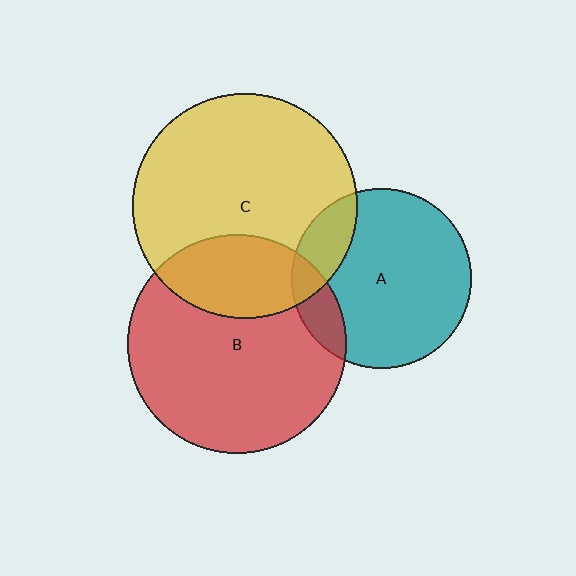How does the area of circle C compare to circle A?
Approximately 1.6 times.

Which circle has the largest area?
Circle C (yellow).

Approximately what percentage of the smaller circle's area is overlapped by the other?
Approximately 25%.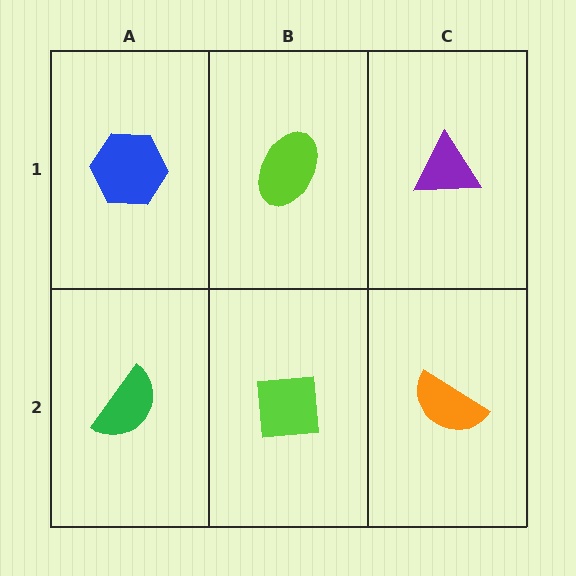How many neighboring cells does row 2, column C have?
2.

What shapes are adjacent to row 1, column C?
An orange semicircle (row 2, column C), a lime ellipse (row 1, column B).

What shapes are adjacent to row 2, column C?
A purple triangle (row 1, column C), a lime square (row 2, column B).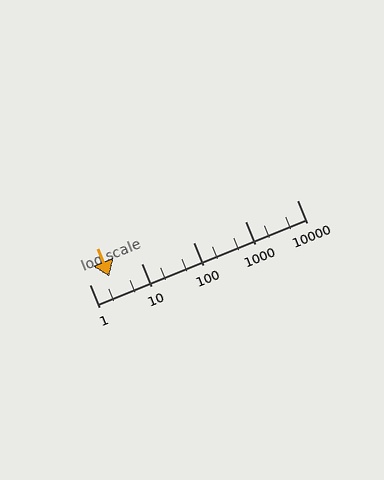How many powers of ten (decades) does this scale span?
The scale spans 4 decades, from 1 to 10000.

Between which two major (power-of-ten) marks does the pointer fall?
The pointer is between 1 and 10.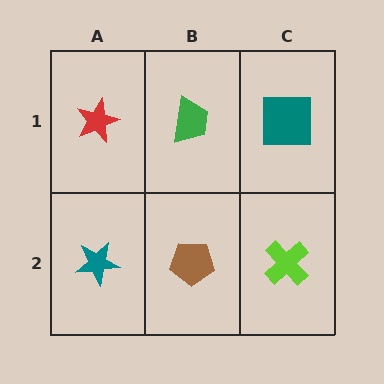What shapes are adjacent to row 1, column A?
A teal star (row 2, column A), a green trapezoid (row 1, column B).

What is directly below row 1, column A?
A teal star.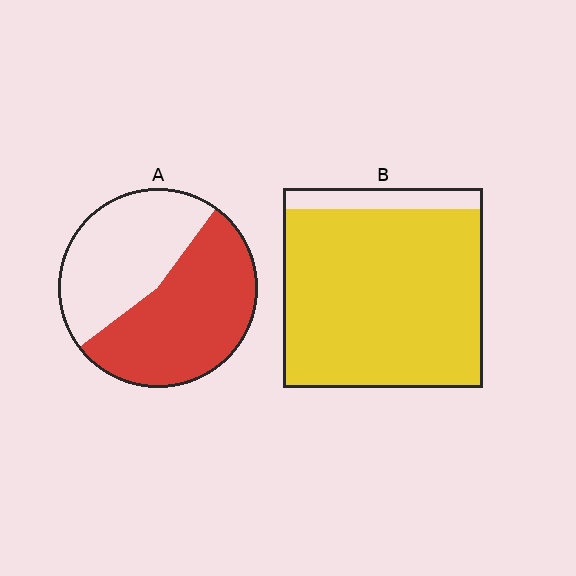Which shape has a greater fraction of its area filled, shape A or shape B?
Shape B.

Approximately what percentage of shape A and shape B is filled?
A is approximately 55% and B is approximately 90%.